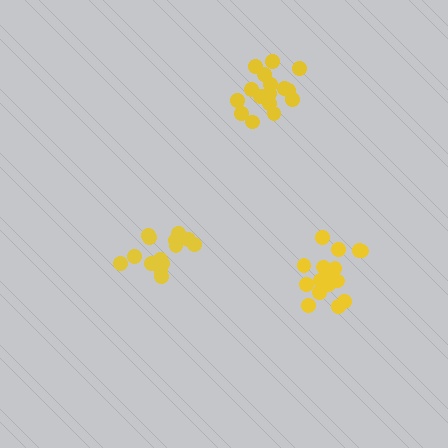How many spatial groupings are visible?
There are 3 spatial groupings.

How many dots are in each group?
Group 1: 14 dots, Group 2: 17 dots, Group 3: 17 dots (48 total).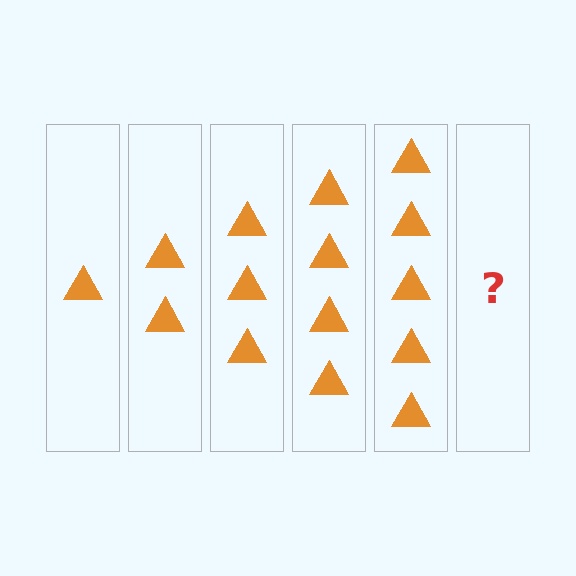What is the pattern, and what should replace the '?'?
The pattern is that each step adds one more triangle. The '?' should be 6 triangles.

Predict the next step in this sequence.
The next step is 6 triangles.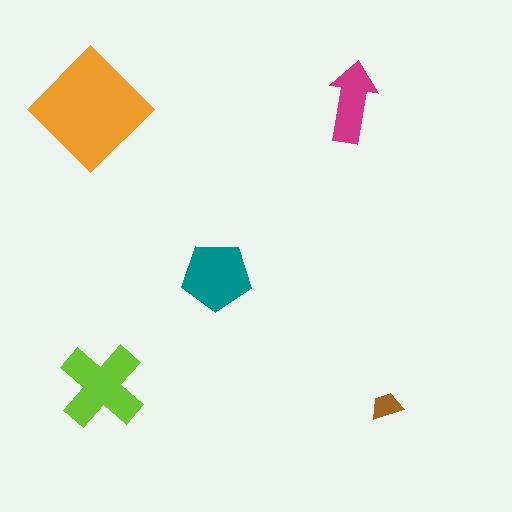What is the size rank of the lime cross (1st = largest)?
2nd.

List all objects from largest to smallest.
The orange diamond, the lime cross, the teal pentagon, the magenta arrow, the brown trapezoid.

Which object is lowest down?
The brown trapezoid is bottommost.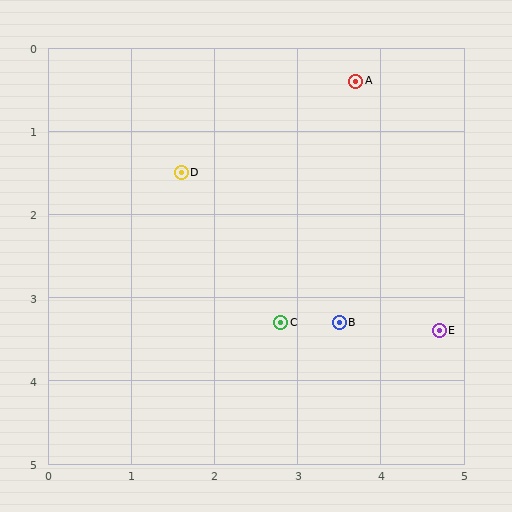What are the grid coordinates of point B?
Point B is at approximately (3.5, 3.3).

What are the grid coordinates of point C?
Point C is at approximately (2.8, 3.3).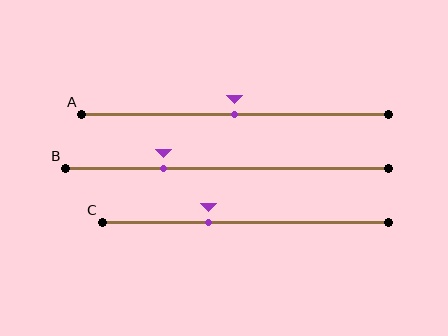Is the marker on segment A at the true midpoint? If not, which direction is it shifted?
Yes, the marker on segment A is at the true midpoint.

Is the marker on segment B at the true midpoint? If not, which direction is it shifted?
No, the marker on segment B is shifted to the left by about 20% of the segment length.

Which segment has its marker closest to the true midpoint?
Segment A has its marker closest to the true midpoint.